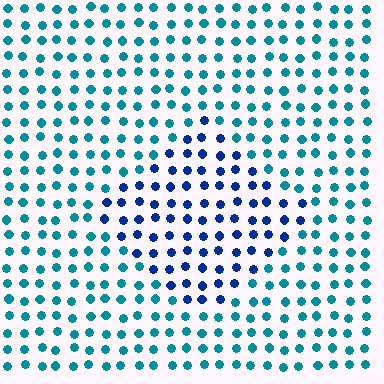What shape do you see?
I see a diamond.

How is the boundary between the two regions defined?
The boundary is defined purely by a slight shift in hue (about 39 degrees). Spacing, size, and orientation are identical on both sides.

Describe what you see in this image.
The image is filled with small teal elements in a uniform arrangement. A diamond-shaped region is visible where the elements are tinted to a slightly different hue, forming a subtle color boundary.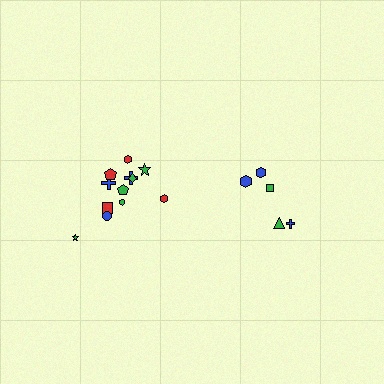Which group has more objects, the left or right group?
The left group.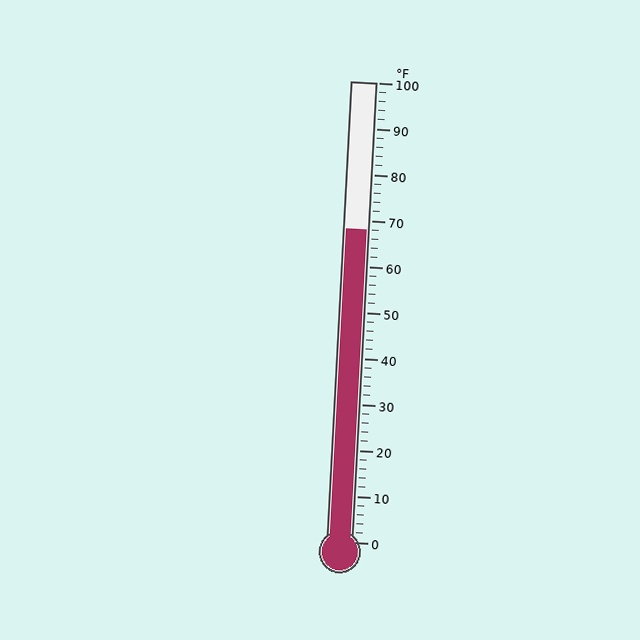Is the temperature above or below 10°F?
The temperature is above 10°F.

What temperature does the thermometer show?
The thermometer shows approximately 68°F.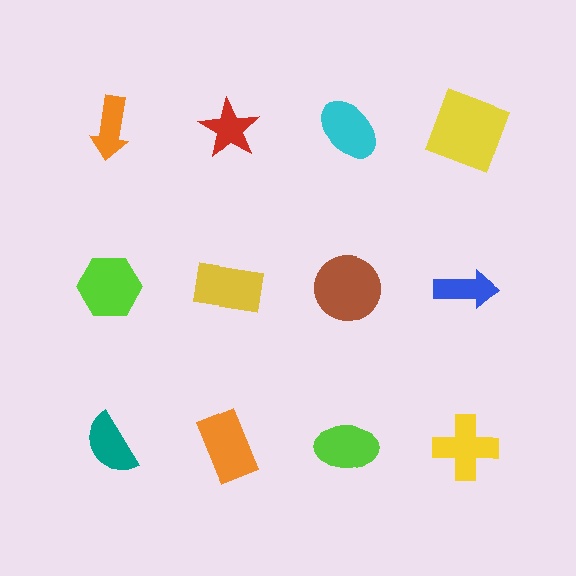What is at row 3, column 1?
A teal semicircle.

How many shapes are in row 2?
4 shapes.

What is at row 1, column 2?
A red star.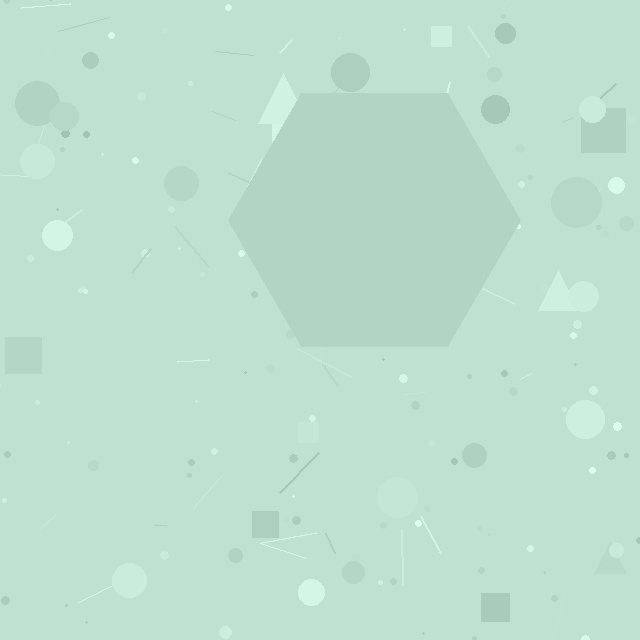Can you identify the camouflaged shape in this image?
The camouflaged shape is a hexagon.